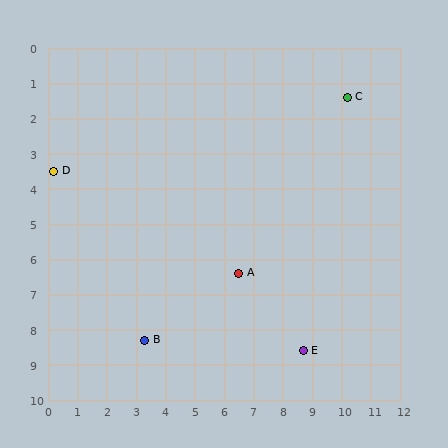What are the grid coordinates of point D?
Point D is at approximately (0.2, 3.5).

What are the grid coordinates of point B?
Point B is at approximately (3.3, 8.3).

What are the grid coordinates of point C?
Point C is at approximately (10.2, 1.4).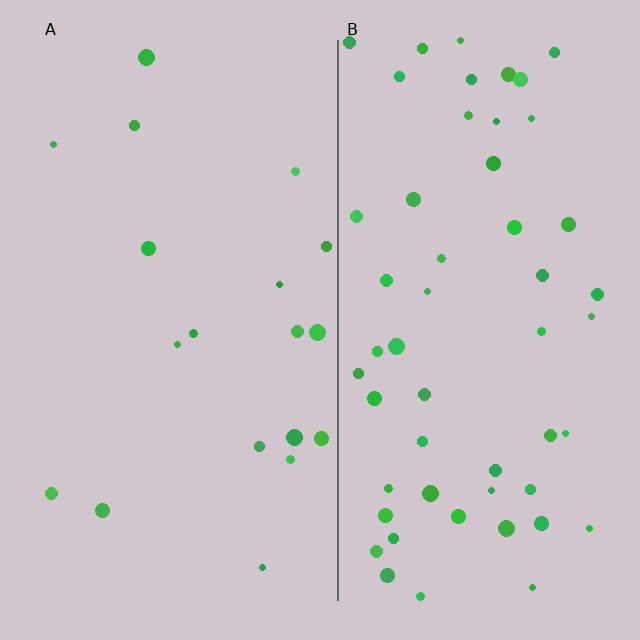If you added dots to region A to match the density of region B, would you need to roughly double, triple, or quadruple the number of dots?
Approximately triple.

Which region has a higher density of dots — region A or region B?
B (the right).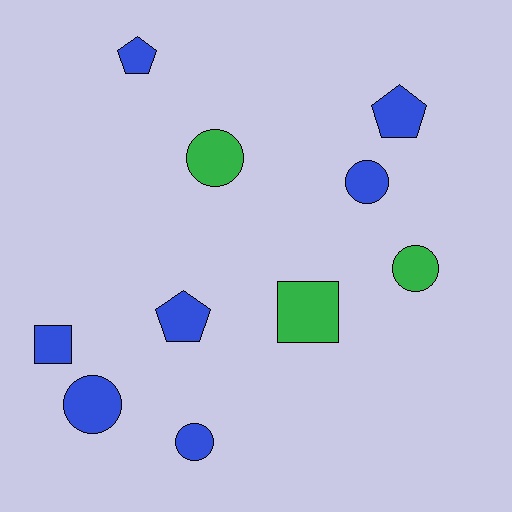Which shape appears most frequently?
Circle, with 5 objects.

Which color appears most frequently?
Blue, with 7 objects.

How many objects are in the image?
There are 10 objects.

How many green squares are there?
There is 1 green square.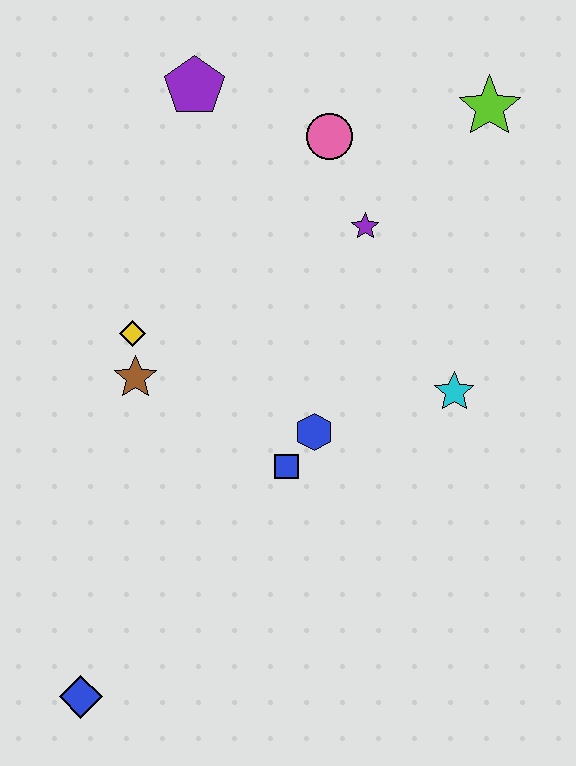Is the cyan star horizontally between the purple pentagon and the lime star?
Yes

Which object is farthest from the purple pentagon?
The blue diamond is farthest from the purple pentagon.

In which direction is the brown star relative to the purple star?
The brown star is to the left of the purple star.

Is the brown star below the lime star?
Yes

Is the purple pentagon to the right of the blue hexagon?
No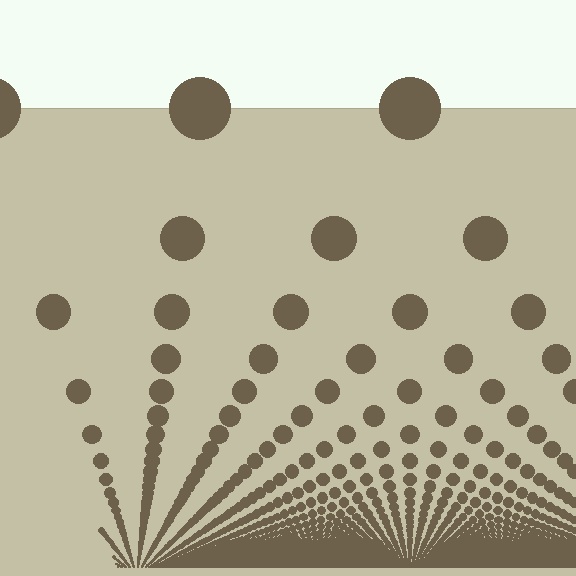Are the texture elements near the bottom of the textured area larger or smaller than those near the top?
Smaller. The gradient is inverted — elements near the bottom are smaller and denser.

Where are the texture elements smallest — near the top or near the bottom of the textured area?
Near the bottom.